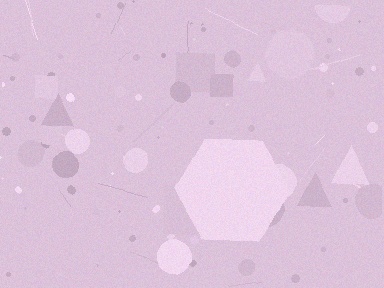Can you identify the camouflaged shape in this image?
The camouflaged shape is a hexagon.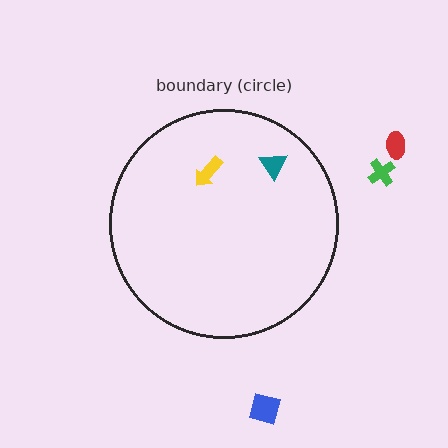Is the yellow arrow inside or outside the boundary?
Inside.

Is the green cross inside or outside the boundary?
Outside.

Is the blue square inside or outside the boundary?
Outside.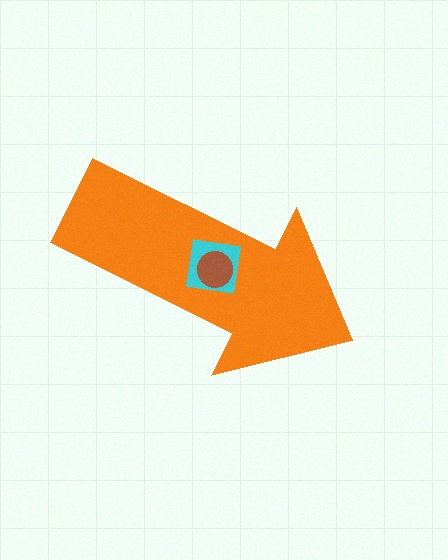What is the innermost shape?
The brown circle.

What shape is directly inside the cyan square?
The brown circle.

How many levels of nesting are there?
3.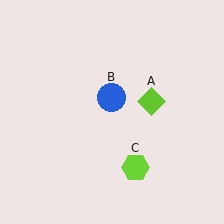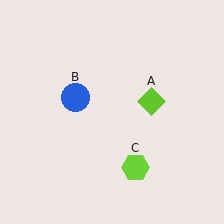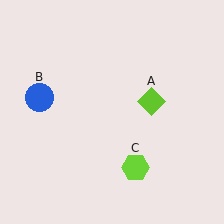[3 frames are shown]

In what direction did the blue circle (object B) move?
The blue circle (object B) moved left.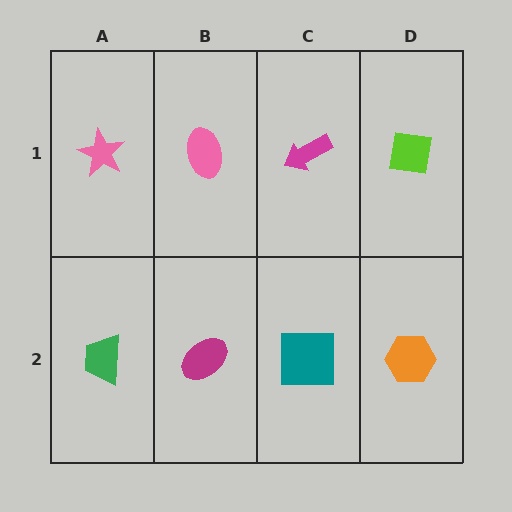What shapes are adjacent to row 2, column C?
A magenta arrow (row 1, column C), a magenta ellipse (row 2, column B), an orange hexagon (row 2, column D).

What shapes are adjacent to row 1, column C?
A teal square (row 2, column C), a pink ellipse (row 1, column B), a lime square (row 1, column D).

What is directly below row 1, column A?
A green trapezoid.